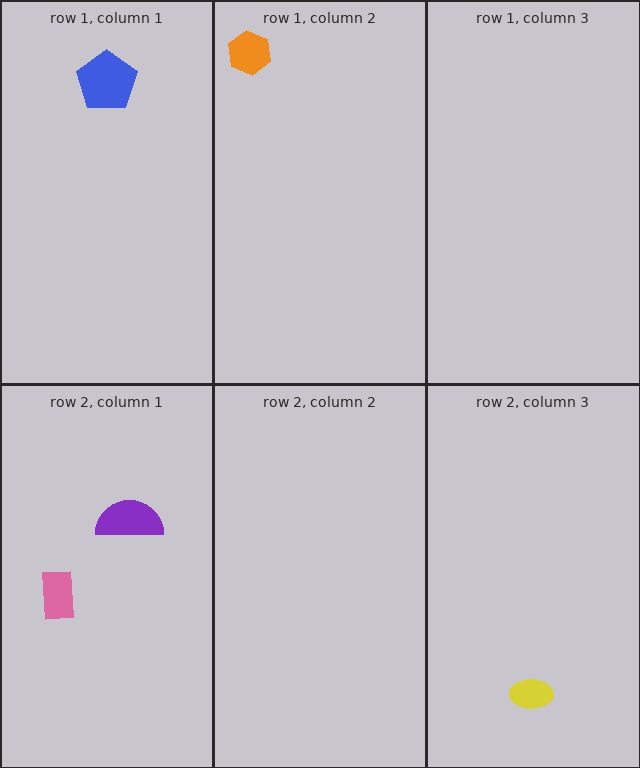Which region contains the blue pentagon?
The row 1, column 1 region.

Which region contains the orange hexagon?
The row 1, column 2 region.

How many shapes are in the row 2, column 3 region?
1.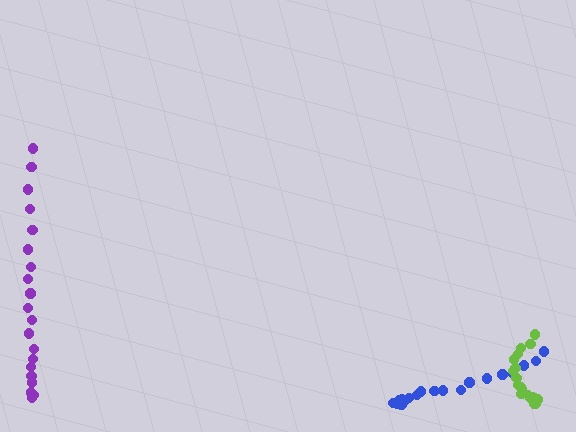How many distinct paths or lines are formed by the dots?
There are 3 distinct paths.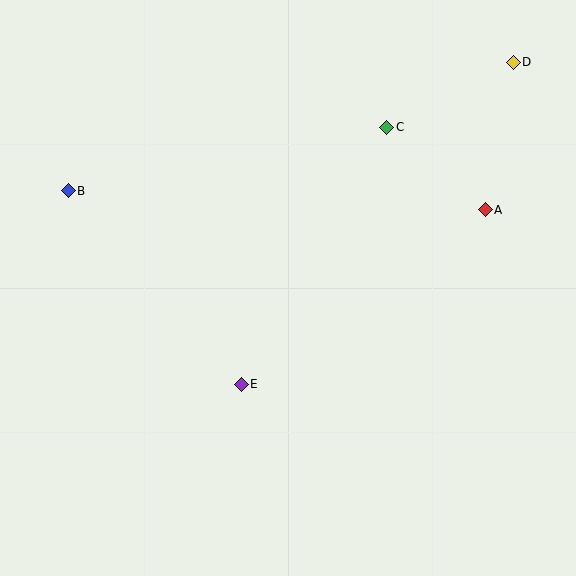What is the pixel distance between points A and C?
The distance between A and C is 129 pixels.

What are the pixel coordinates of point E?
Point E is at (241, 384).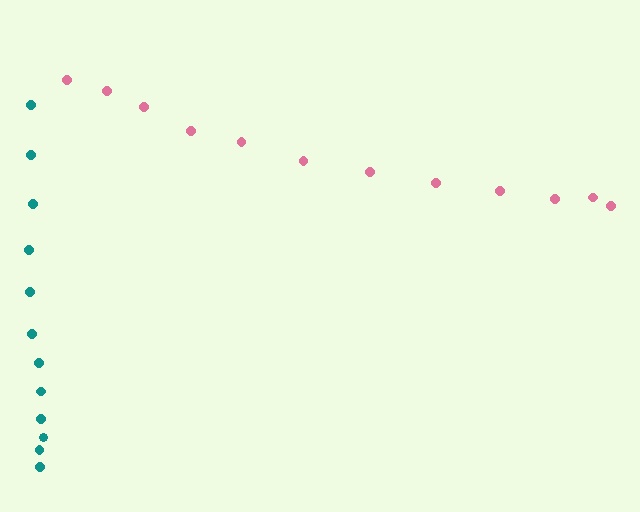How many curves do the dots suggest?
There are 2 distinct paths.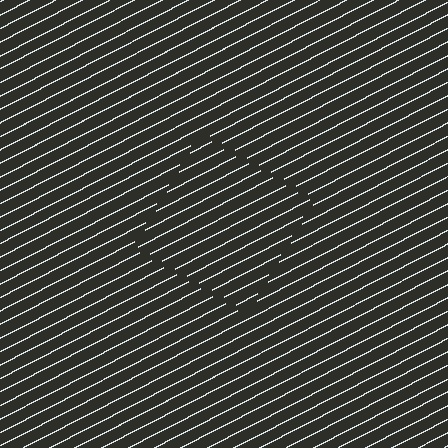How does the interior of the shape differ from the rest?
The interior of the shape contains the same grating, shifted by half a period — the contour is defined by the phase discontinuity where line-ends from the inner and outer gratings abut.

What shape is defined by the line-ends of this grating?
An illusory square. The interior of the shape contains the same grating, shifted by half a period — the contour is defined by the phase discontinuity where line-ends from the inner and outer gratings abut.